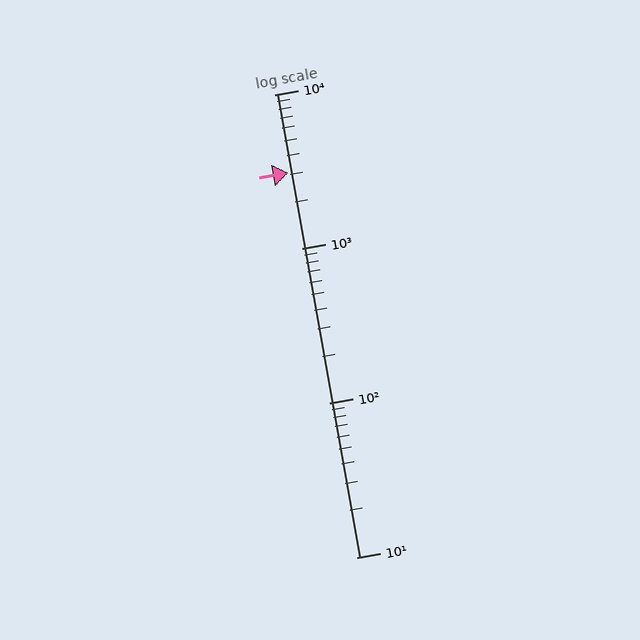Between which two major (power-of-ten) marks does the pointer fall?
The pointer is between 1000 and 10000.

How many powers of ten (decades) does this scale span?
The scale spans 3 decades, from 10 to 10000.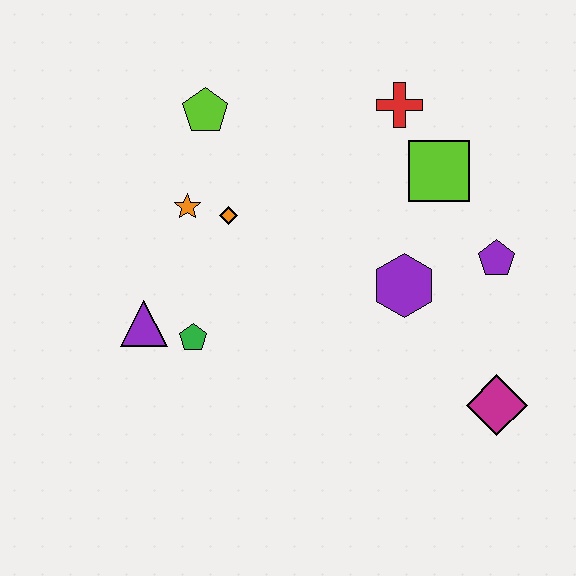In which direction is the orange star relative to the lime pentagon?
The orange star is below the lime pentagon.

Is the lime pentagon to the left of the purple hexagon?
Yes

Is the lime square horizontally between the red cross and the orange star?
No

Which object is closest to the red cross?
The lime square is closest to the red cross.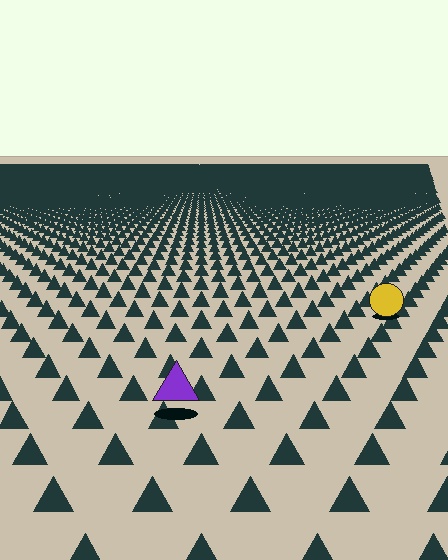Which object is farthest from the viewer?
The yellow circle is farthest from the viewer. It appears smaller and the ground texture around it is denser.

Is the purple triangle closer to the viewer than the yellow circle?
Yes. The purple triangle is closer — you can tell from the texture gradient: the ground texture is coarser near it.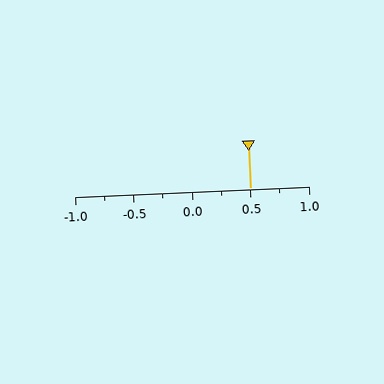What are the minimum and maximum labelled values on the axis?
The axis runs from -1.0 to 1.0.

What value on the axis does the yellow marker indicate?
The marker indicates approximately 0.5.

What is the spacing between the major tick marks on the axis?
The major ticks are spaced 0.5 apart.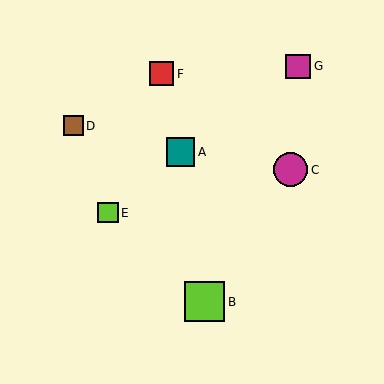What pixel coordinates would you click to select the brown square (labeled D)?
Click at (73, 126) to select the brown square D.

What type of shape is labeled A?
Shape A is a teal square.